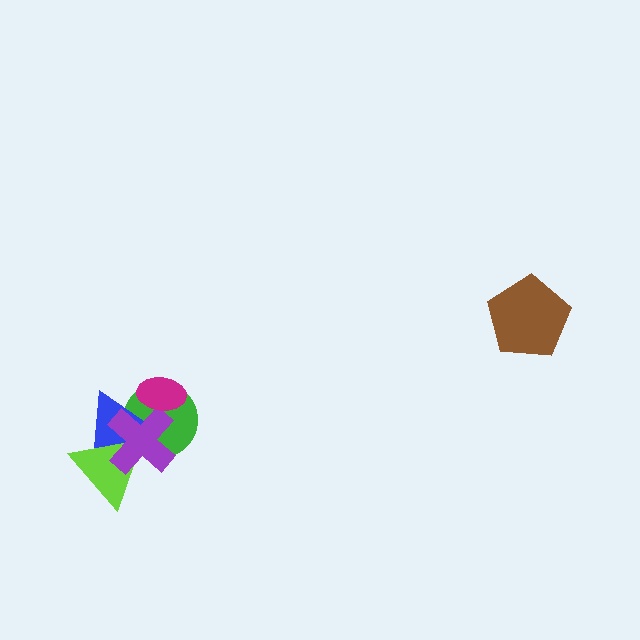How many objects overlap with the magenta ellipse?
3 objects overlap with the magenta ellipse.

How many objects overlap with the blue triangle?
4 objects overlap with the blue triangle.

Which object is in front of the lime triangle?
The purple cross is in front of the lime triangle.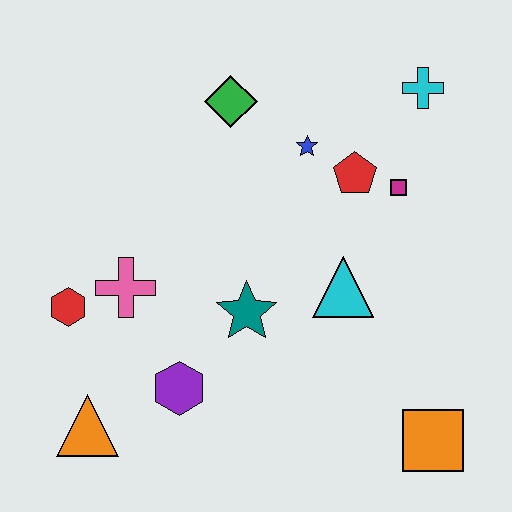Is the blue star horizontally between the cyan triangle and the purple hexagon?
Yes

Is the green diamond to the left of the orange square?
Yes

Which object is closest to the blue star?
The red pentagon is closest to the blue star.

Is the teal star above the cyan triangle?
No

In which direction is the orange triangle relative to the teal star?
The orange triangle is to the left of the teal star.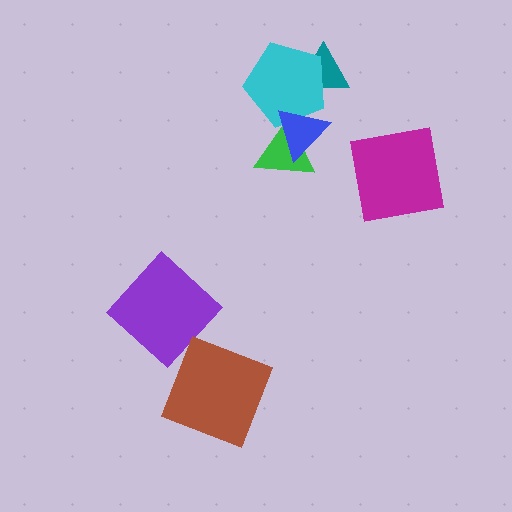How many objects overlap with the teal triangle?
1 object overlaps with the teal triangle.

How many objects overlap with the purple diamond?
0 objects overlap with the purple diamond.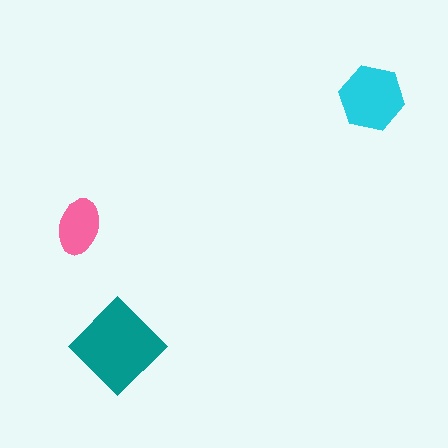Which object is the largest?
The teal diamond.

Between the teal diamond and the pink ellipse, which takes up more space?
The teal diamond.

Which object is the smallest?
The pink ellipse.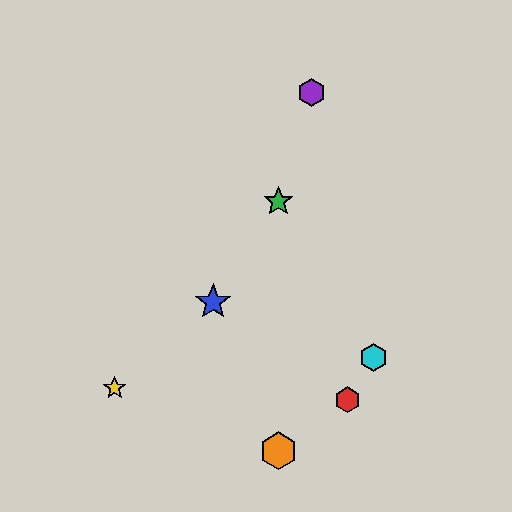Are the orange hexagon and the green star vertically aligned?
Yes, both are at x≈278.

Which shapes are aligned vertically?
The green star, the orange hexagon are aligned vertically.